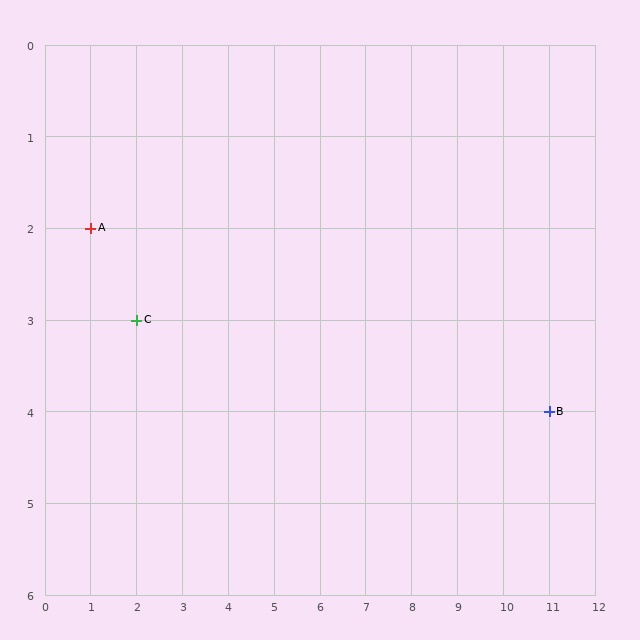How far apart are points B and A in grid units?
Points B and A are 10 columns and 2 rows apart (about 10.2 grid units diagonally).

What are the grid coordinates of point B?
Point B is at grid coordinates (11, 4).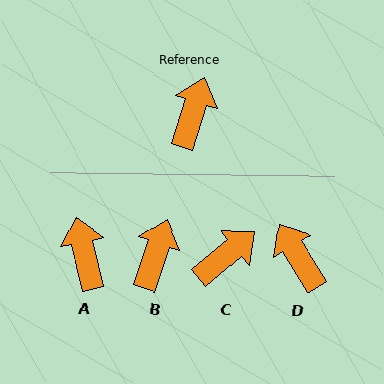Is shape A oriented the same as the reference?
No, it is off by about 32 degrees.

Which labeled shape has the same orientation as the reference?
B.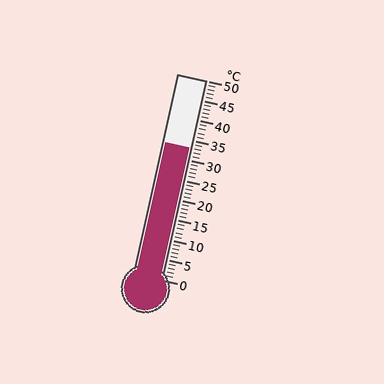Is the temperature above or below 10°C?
The temperature is above 10°C.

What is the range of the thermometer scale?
The thermometer scale ranges from 0°C to 50°C.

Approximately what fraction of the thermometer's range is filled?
The thermometer is filled to approximately 65% of its range.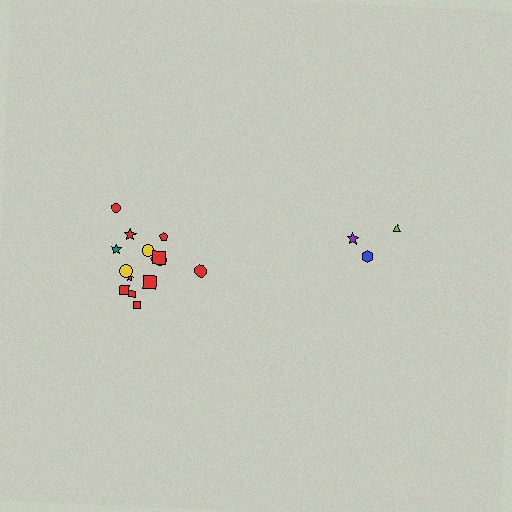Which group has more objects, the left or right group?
The left group.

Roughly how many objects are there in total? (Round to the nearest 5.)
Roughly 20 objects in total.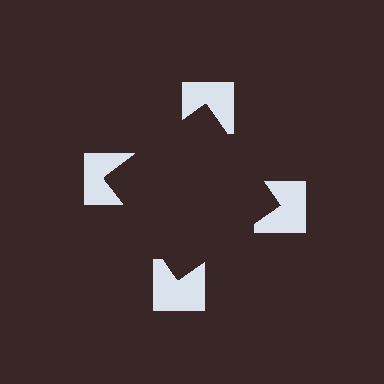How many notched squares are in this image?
There are 4 — one at each vertex of the illusory square.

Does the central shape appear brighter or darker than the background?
It typically appears slightly darker than the background, even though no actual brightness change is drawn.